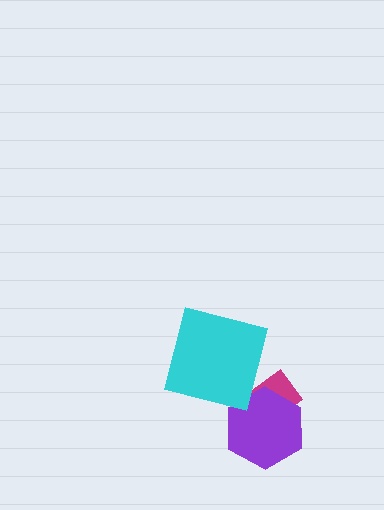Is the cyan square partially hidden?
No, no other shape covers it.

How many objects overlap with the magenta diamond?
1 object overlaps with the magenta diamond.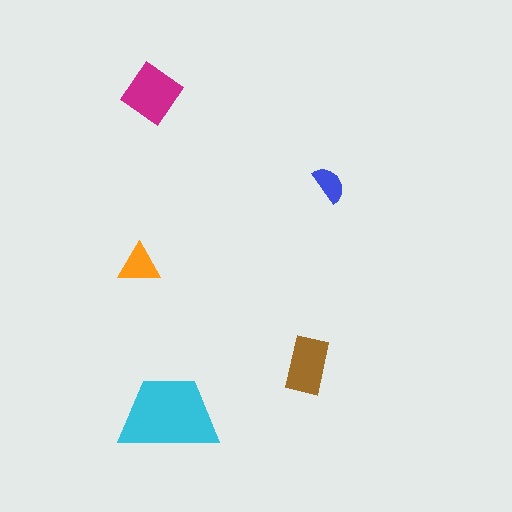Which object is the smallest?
The blue semicircle.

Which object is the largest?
The cyan trapezoid.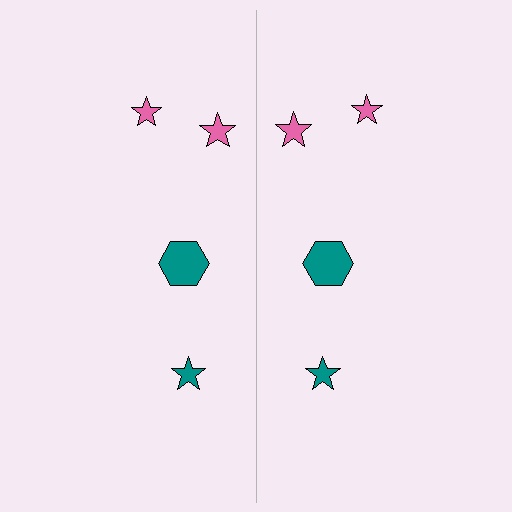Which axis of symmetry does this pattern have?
The pattern has a vertical axis of symmetry running through the center of the image.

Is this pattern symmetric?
Yes, this pattern has bilateral (reflection) symmetry.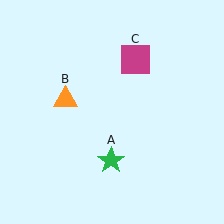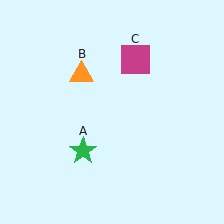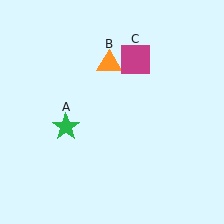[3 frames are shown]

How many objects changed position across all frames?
2 objects changed position: green star (object A), orange triangle (object B).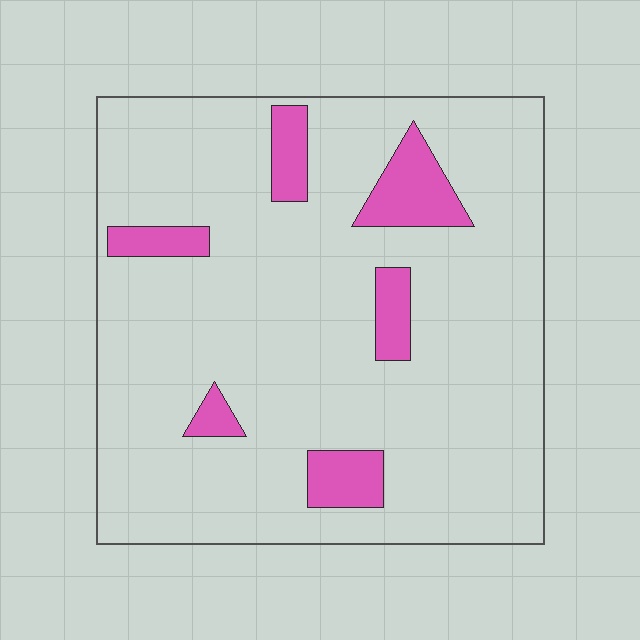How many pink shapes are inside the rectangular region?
6.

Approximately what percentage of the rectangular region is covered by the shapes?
Approximately 10%.